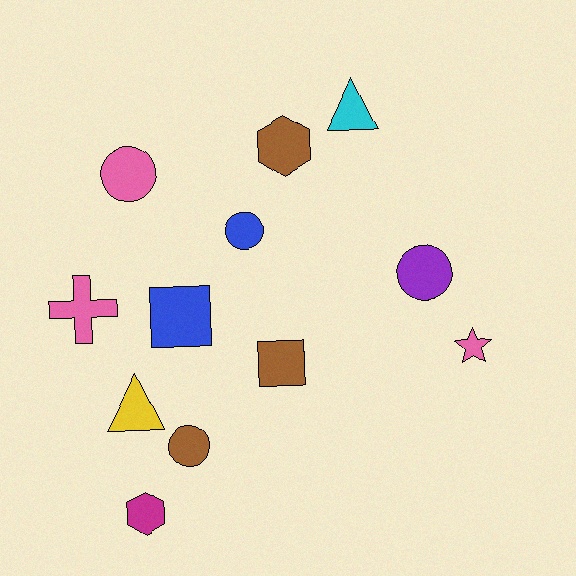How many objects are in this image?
There are 12 objects.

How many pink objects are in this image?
There are 3 pink objects.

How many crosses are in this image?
There is 1 cross.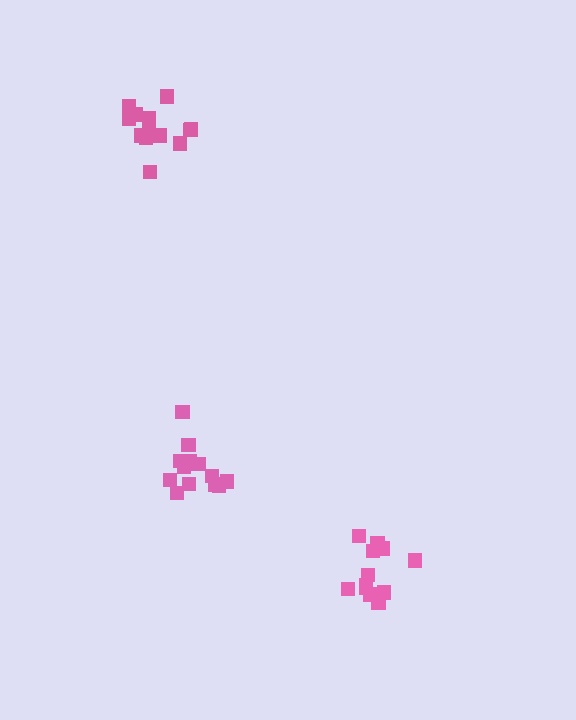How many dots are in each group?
Group 1: 12 dots, Group 2: 13 dots, Group 3: 13 dots (38 total).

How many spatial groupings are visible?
There are 3 spatial groupings.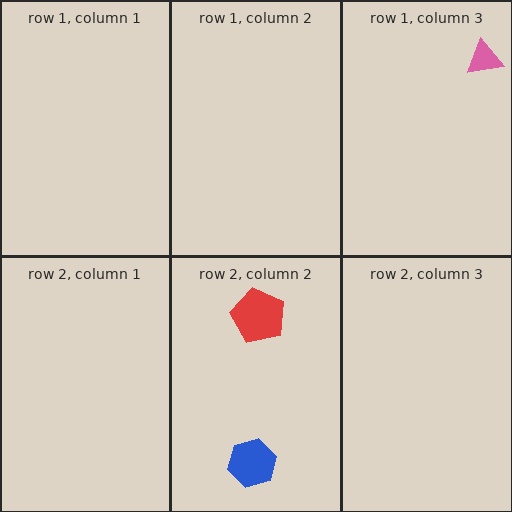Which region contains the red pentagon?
The row 2, column 2 region.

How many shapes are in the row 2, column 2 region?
2.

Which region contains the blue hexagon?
The row 2, column 2 region.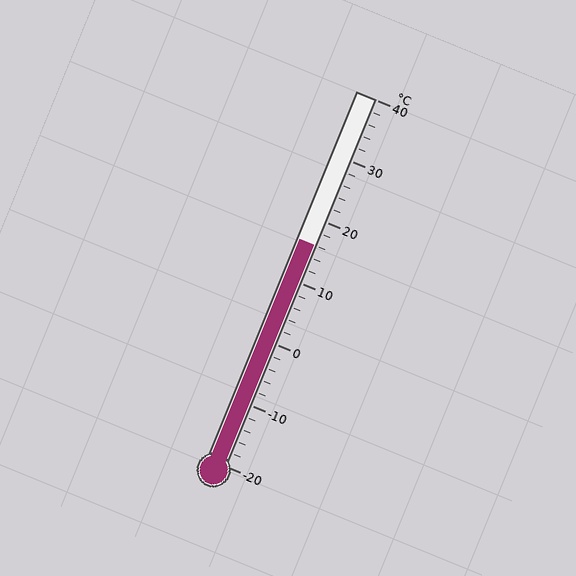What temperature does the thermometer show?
The thermometer shows approximately 16°C.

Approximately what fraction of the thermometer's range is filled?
The thermometer is filled to approximately 60% of its range.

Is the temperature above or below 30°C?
The temperature is below 30°C.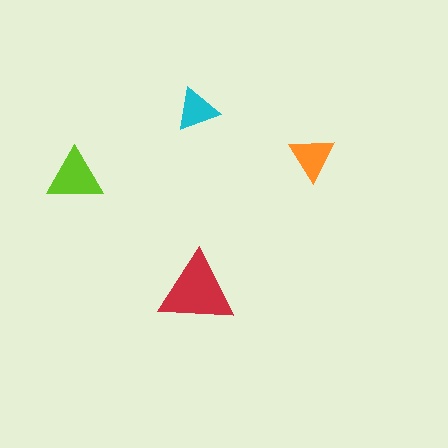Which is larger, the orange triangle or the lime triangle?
The lime one.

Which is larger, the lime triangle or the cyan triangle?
The lime one.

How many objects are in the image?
There are 4 objects in the image.